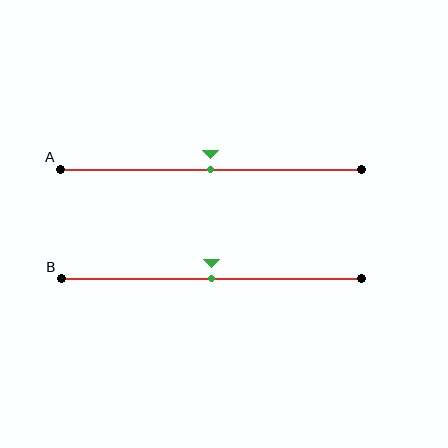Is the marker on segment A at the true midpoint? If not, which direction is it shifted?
Yes, the marker on segment A is at the true midpoint.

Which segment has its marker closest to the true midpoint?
Segment A has its marker closest to the true midpoint.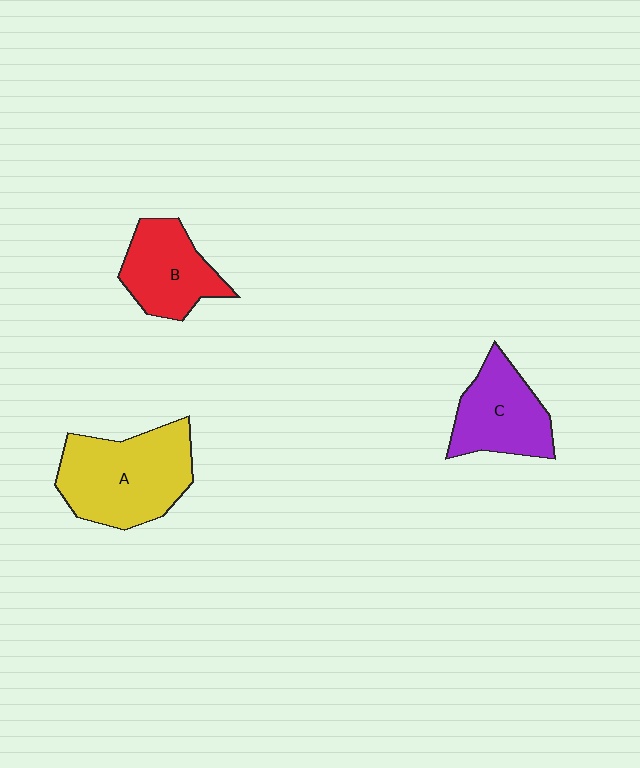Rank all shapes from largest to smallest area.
From largest to smallest: A (yellow), C (purple), B (red).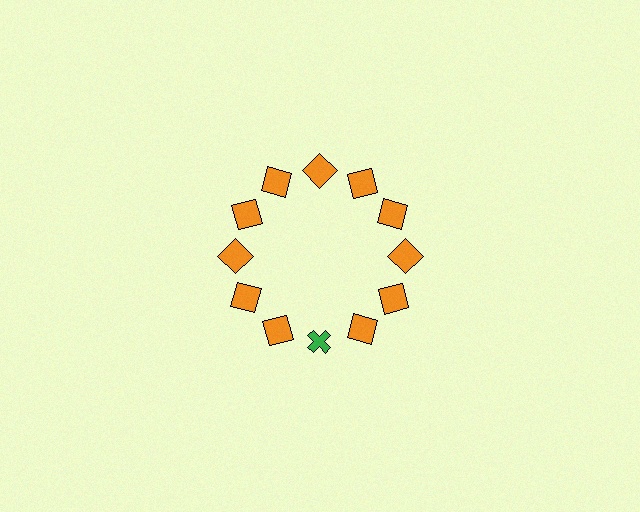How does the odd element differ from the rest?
It differs in both color (green instead of orange) and shape (cross instead of square).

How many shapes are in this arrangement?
There are 12 shapes arranged in a ring pattern.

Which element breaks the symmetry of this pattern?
The green cross at roughly the 6 o'clock position breaks the symmetry. All other shapes are orange squares.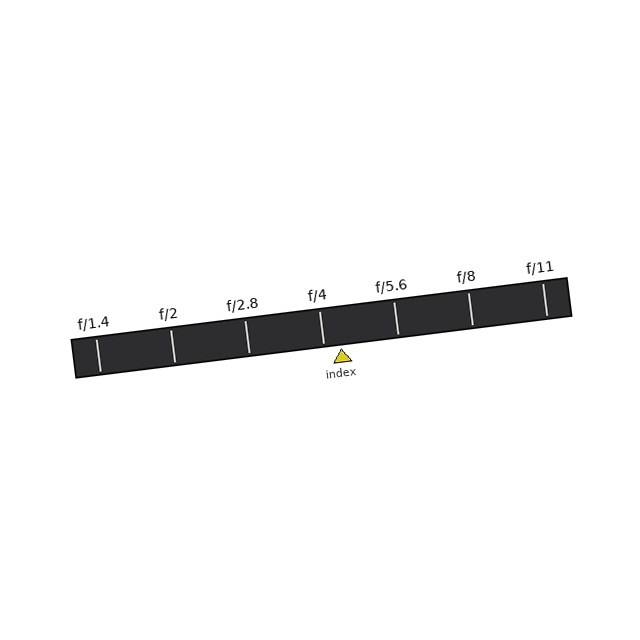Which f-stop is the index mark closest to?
The index mark is closest to f/4.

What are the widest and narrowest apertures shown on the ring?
The widest aperture shown is f/1.4 and the narrowest is f/11.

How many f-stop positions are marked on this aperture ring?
There are 7 f-stop positions marked.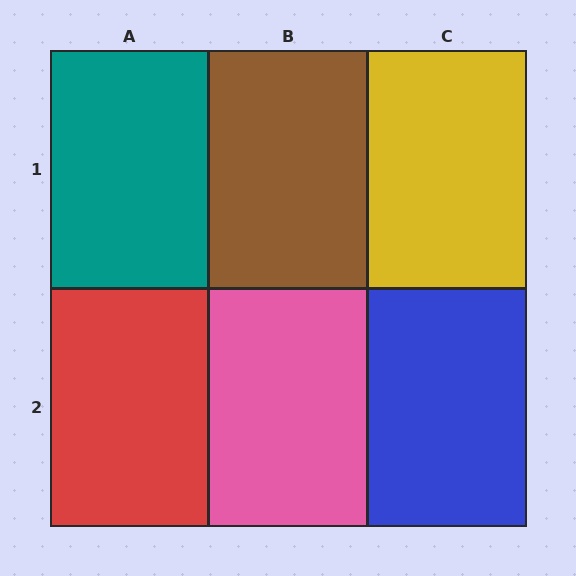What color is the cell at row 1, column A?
Teal.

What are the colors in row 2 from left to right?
Red, pink, blue.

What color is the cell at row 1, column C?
Yellow.